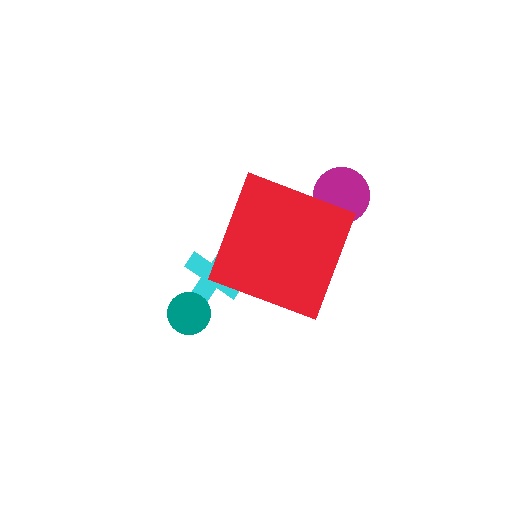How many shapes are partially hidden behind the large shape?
2 shapes are partially hidden.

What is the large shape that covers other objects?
A red diamond.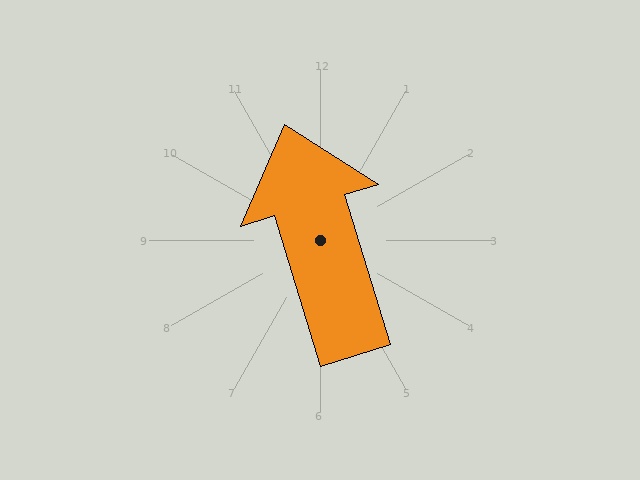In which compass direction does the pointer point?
North.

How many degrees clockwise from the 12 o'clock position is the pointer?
Approximately 343 degrees.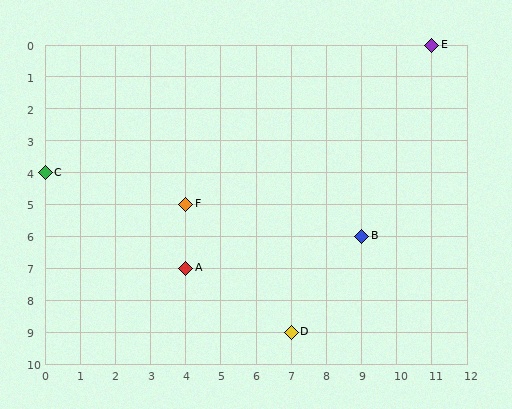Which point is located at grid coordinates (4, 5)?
Point F is at (4, 5).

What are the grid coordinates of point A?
Point A is at grid coordinates (4, 7).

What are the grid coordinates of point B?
Point B is at grid coordinates (9, 6).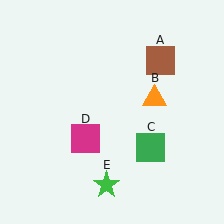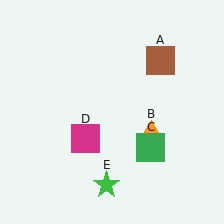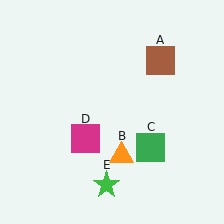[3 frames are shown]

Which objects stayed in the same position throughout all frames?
Brown square (object A) and green square (object C) and magenta square (object D) and green star (object E) remained stationary.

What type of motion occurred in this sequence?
The orange triangle (object B) rotated clockwise around the center of the scene.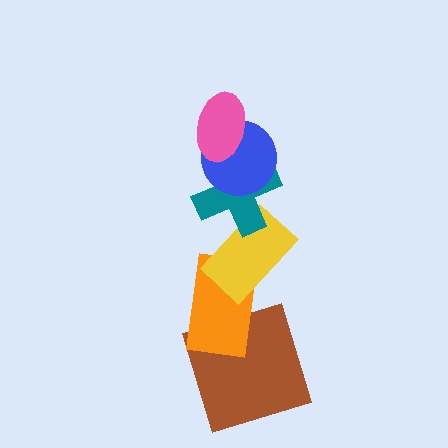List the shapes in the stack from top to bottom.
From top to bottom: the pink ellipse, the blue circle, the teal cross, the yellow rectangle, the orange rectangle, the brown square.